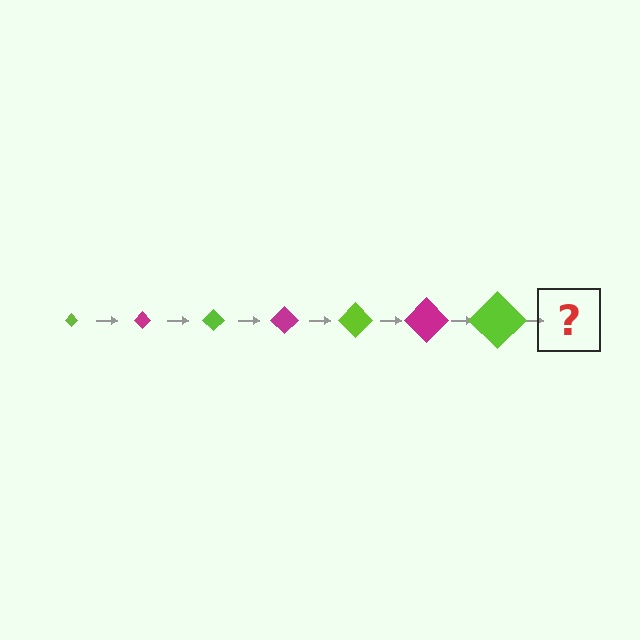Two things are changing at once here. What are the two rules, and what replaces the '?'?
The two rules are that the diamond grows larger each step and the color cycles through lime and magenta. The '?' should be a magenta diamond, larger than the previous one.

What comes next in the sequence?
The next element should be a magenta diamond, larger than the previous one.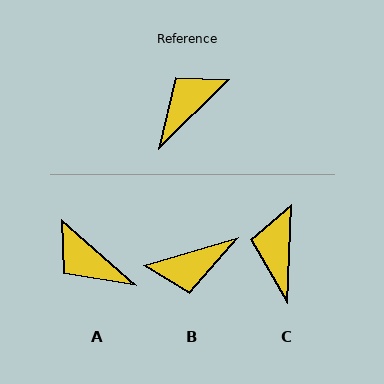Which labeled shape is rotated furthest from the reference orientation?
B, about 152 degrees away.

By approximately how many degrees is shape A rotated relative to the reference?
Approximately 94 degrees counter-clockwise.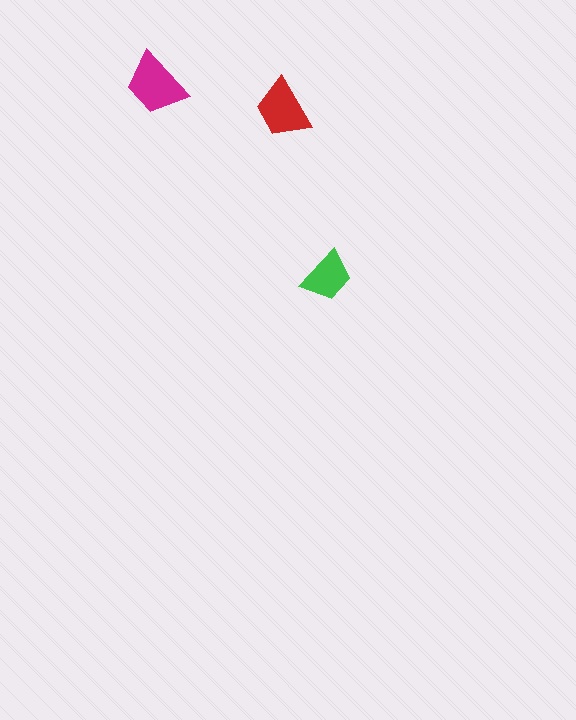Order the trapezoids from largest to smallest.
the magenta one, the red one, the green one.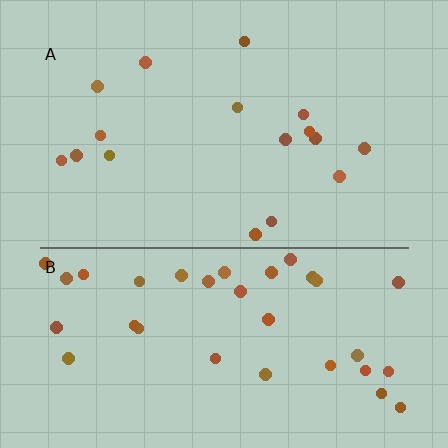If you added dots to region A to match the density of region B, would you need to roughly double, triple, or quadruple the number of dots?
Approximately double.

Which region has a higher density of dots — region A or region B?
B (the bottom).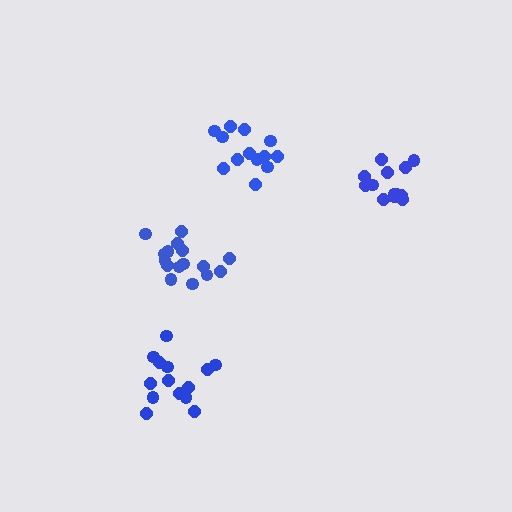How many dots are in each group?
Group 1: 14 dots, Group 2: 13 dots, Group 3: 16 dots, Group 4: 13 dots (56 total).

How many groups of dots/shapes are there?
There are 4 groups.